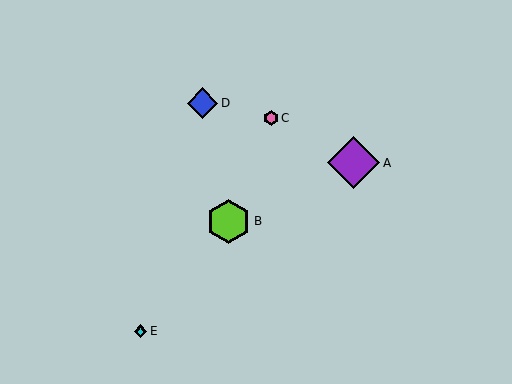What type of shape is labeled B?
Shape B is a lime hexagon.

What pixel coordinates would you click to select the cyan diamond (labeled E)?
Click at (141, 331) to select the cyan diamond E.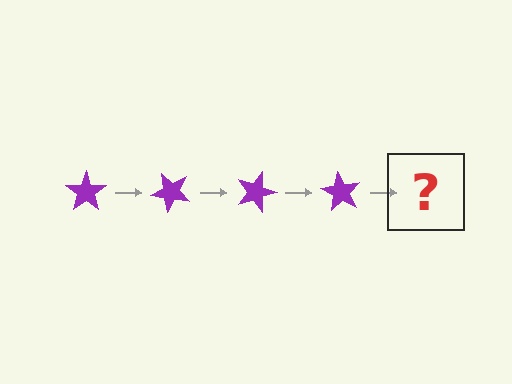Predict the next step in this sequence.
The next step is a purple star rotated 180 degrees.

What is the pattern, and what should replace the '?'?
The pattern is that the star rotates 45 degrees each step. The '?' should be a purple star rotated 180 degrees.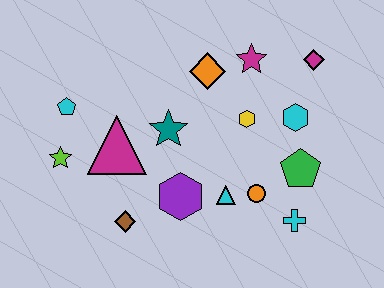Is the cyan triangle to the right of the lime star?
Yes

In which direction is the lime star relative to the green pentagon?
The lime star is to the left of the green pentagon.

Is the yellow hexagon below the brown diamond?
No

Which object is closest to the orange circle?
The cyan triangle is closest to the orange circle.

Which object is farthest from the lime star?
The magenta diamond is farthest from the lime star.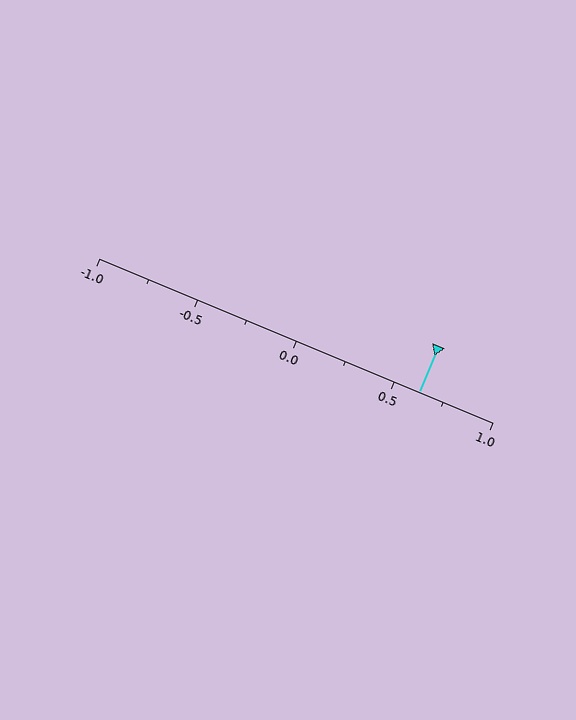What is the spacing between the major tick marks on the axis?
The major ticks are spaced 0.5 apart.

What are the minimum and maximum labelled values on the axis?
The axis runs from -1.0 to 1.0.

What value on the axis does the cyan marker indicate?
The marker indicates approximately 0.62.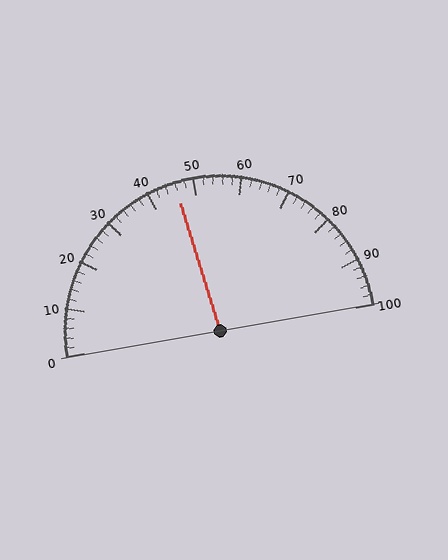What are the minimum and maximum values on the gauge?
The gauge ranges from 0 to 100.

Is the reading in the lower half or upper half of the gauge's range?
The reading is in the lower half of the range (0 to 100).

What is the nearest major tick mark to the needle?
The nearest major tick mark is 50.